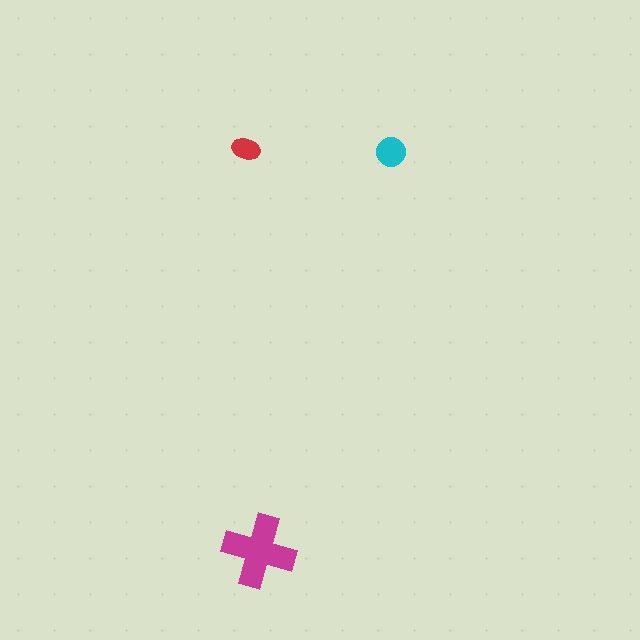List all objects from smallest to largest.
The red ellipse, the cyan circle, the magenta cross.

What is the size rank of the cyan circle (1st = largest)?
2nd.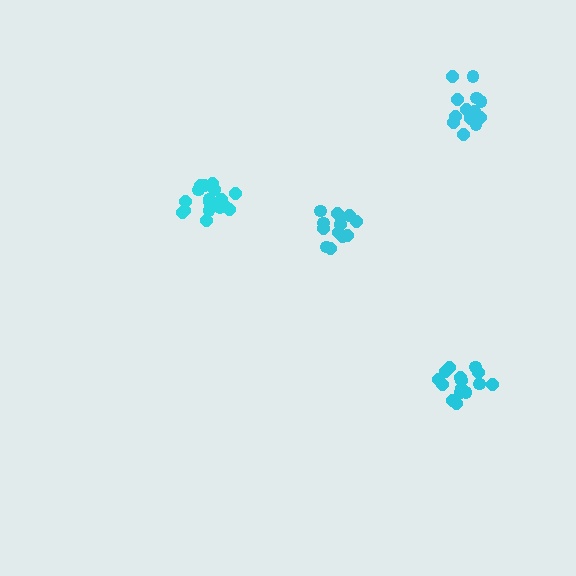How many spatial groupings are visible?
There are 4 spatial groupings.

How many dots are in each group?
Group 1: 17 dots, Group 2: 15 dots, Group 3: 13 dots, Group 4: 14 dots (59 total).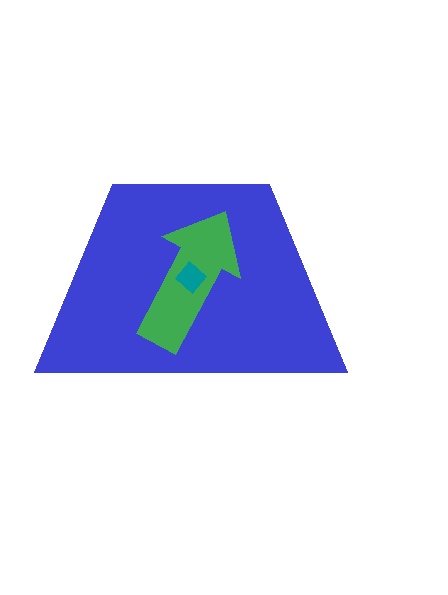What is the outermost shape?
The blue trapezoid.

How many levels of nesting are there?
3.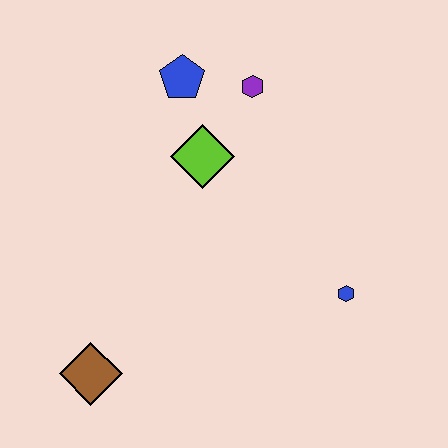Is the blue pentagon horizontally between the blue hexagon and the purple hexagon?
No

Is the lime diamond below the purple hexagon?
Yes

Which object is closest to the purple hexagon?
The blue pentagon is closest to the purple hexagon.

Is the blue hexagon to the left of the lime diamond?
No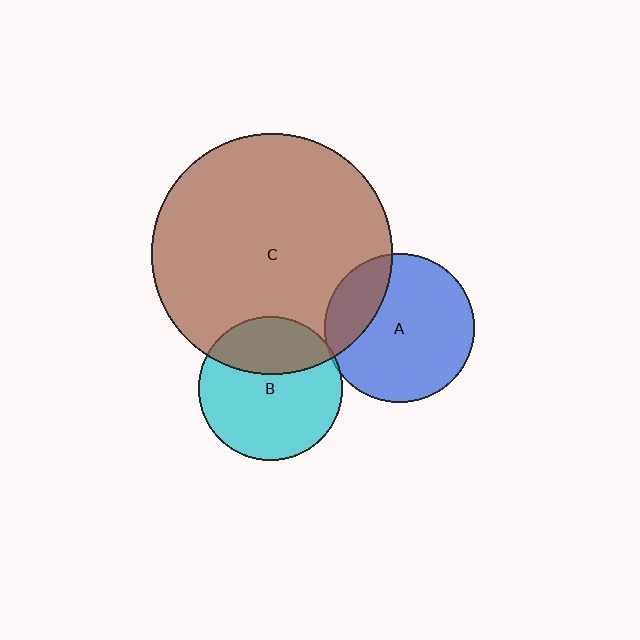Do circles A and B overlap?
Yes.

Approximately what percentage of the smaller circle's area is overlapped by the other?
Approximately 5%.